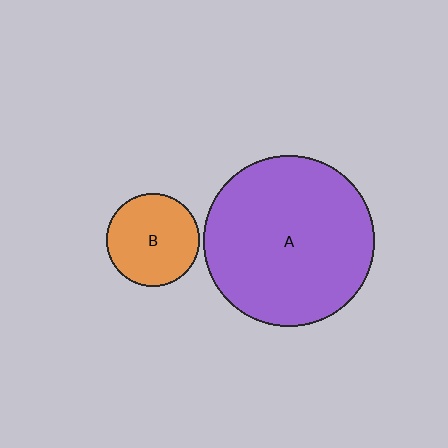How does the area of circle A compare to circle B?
Approximately 3.4 times.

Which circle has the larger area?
Circle A (purple).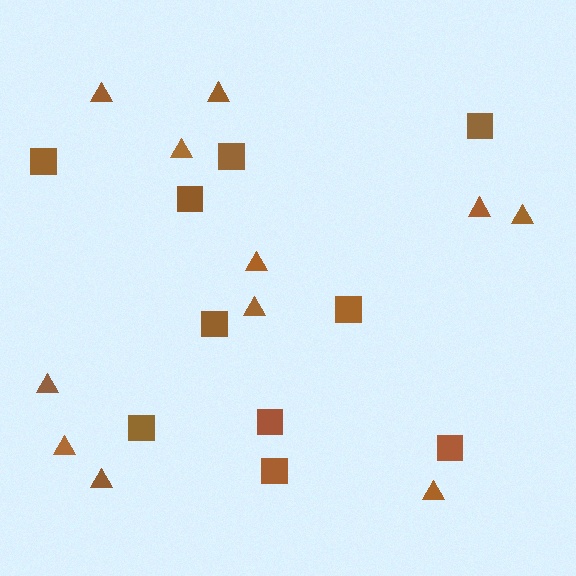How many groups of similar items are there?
There are 2 groups: one group of squares (10) and one group of triangles (11).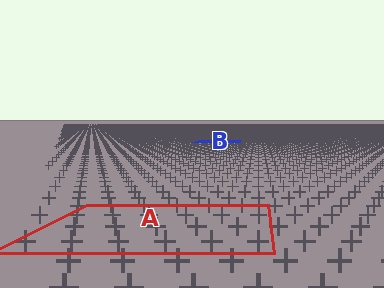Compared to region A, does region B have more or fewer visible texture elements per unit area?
Region B has more texture elements per unit area — they are packed more densely because it is farther away.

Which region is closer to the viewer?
Region A is closer. The texture elements there are larger and more spread out.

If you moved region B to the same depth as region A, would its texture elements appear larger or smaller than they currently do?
They would appear larger. At a closer depth, the same texture elements are projected at a bigger on-screen size.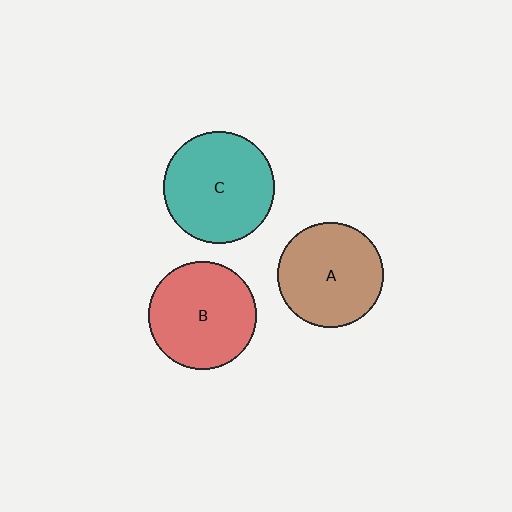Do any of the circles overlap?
No, none of the circles overlap.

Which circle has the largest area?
Circle C (teal).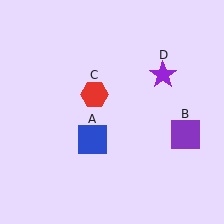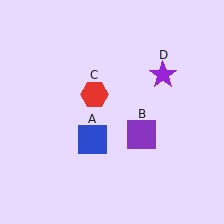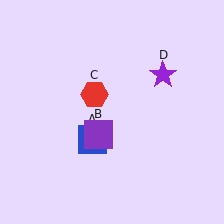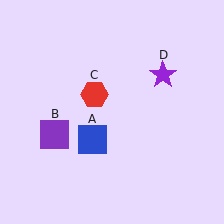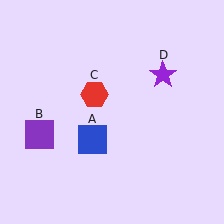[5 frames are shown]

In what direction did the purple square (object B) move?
The purple square (object B) moved left.